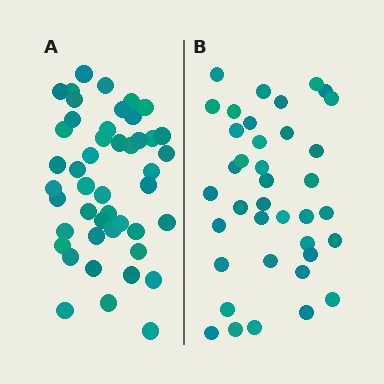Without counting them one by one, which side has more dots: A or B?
Region A (the left region) has more dots.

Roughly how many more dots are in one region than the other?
Region A has roughly 8 or so more dots than region B.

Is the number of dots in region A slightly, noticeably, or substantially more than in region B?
Region A has only slightly more — the two regions are fairly close. The ratio is roughly 1.2 to 1.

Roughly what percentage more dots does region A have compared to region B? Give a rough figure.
About 20% more.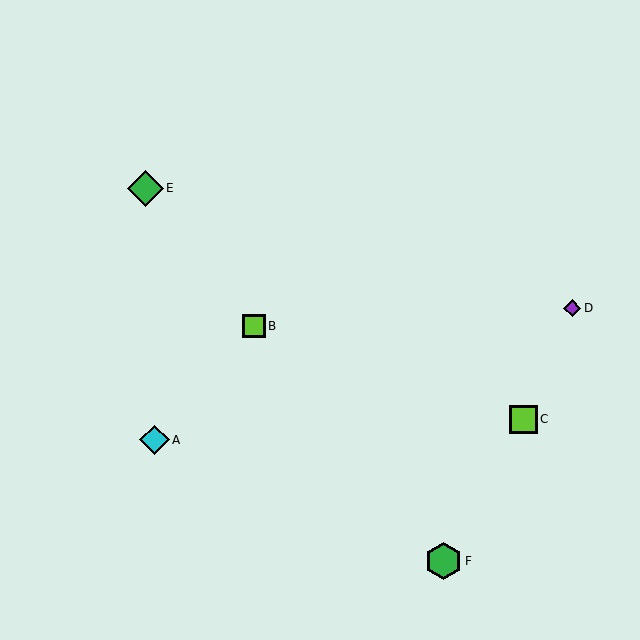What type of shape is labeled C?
Shape C is a lime square.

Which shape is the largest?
The green hexagon (labeled F) is the largest.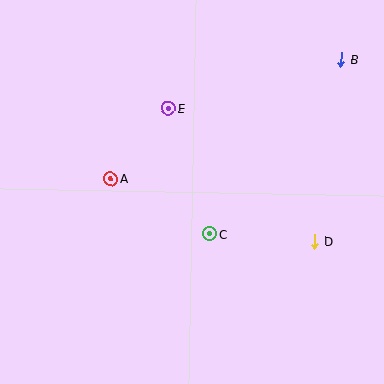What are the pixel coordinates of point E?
Point E is at (168, 108).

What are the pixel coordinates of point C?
Point C is at (210, 234).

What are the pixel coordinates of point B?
Point B is at (341, 60).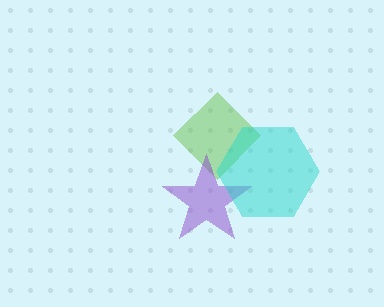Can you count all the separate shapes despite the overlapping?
Yes, there are 3 separate shapes.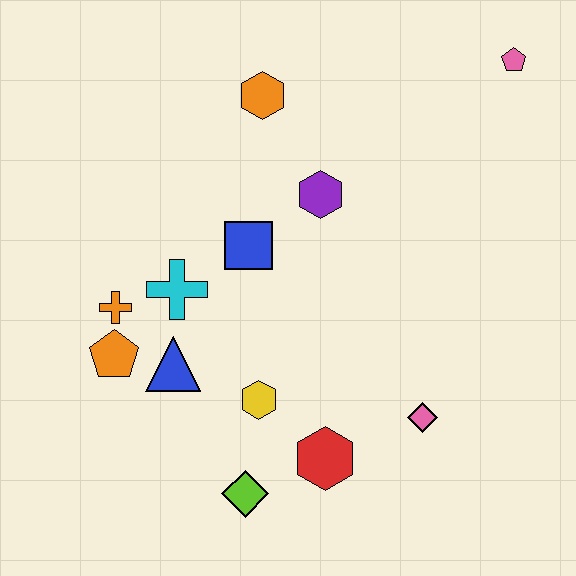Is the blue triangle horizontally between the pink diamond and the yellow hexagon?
No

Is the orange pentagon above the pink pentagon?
No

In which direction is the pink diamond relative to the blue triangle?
The pink diamond is to the right of the blue triangle.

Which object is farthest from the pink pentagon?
The lime diamond is farthest from the pink pentagon.